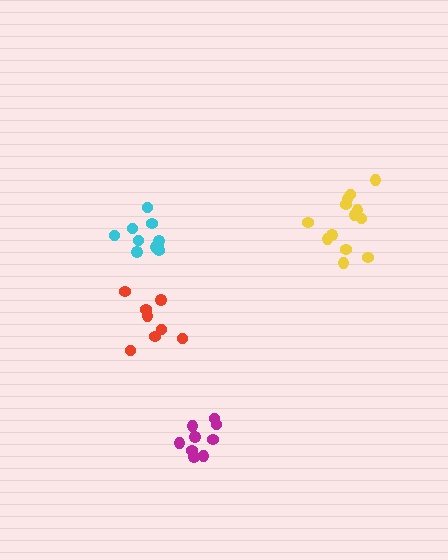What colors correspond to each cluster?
The clusters are colored: yellow, cyan, magenta, red.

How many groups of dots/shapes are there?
There are 4 groups.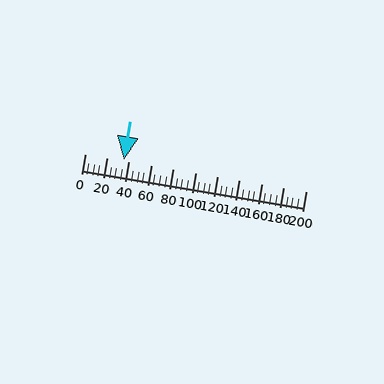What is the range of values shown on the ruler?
The ruler shows values from 0 to 200.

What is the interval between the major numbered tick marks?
The major tick marks are spaced 20 units apart.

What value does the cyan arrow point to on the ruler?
The cyan arrow points to approximately 35.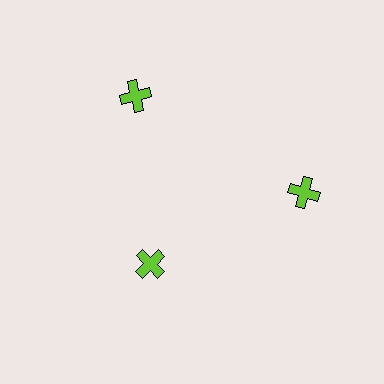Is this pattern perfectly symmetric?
No. The 3 lime crosses are arranged in a ring, but one element near the 7 o'clock position is pulled inward toward the center, breaking the 3-fold rotational symmetry.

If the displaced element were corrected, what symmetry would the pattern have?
It would have 3-fold rotational symmetry — the pattern would map onto itself every 120 degrees.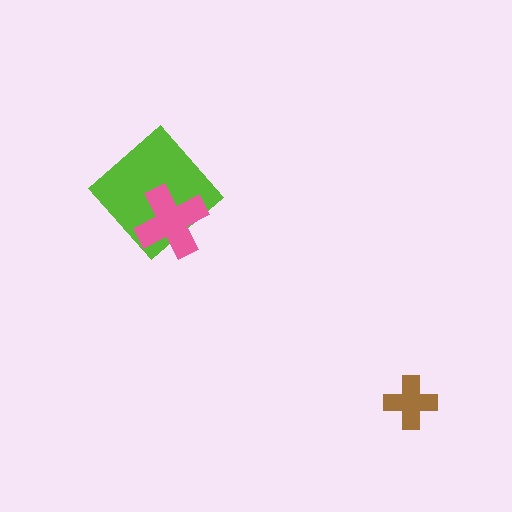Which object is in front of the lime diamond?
The pink cross is in front of the lime diamond.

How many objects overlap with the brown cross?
0 objects overlap with the brown cross.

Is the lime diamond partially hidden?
Yes, it is partially covered by another shape.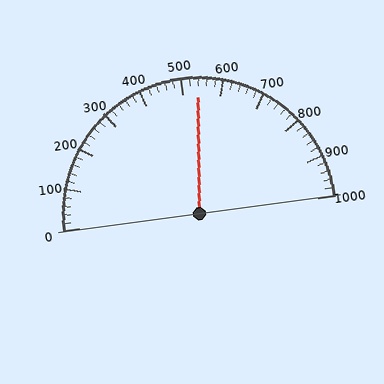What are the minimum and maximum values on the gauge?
The gauge ranges from 0 to 1000.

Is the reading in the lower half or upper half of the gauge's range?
The reading is in the upper half of the range (0 to 1000).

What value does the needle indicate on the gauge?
The needle indicates approximately 540.